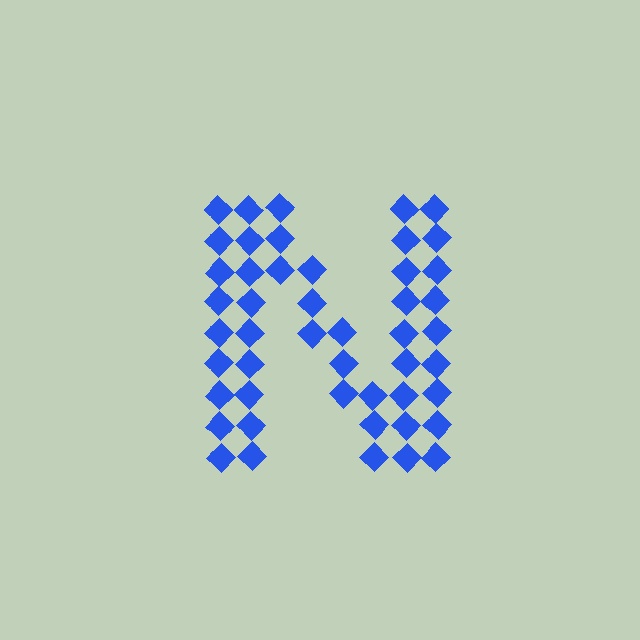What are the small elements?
The small elements are diamonds.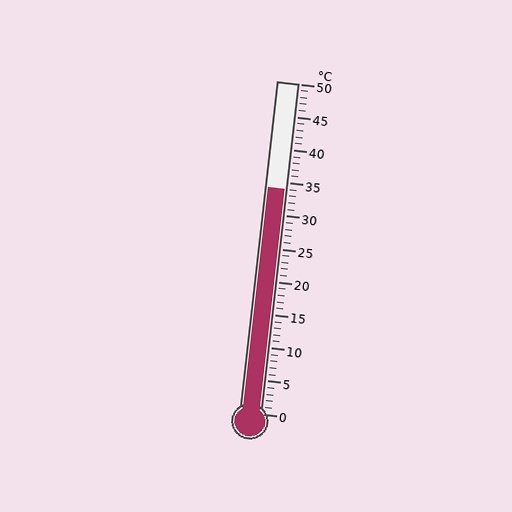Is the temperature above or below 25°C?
The temperature is above 25°C.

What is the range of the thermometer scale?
The thermometer scale ranges from 0°C to 50°C.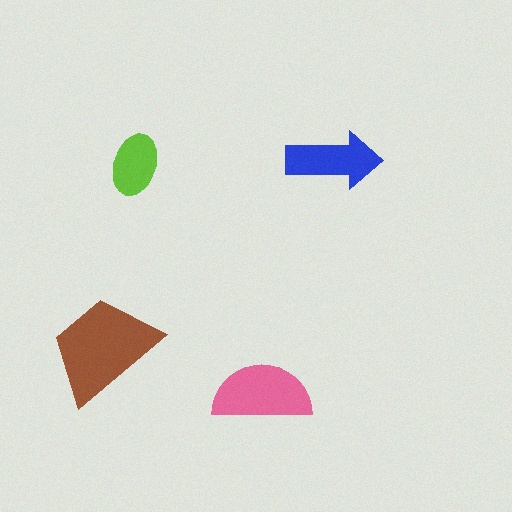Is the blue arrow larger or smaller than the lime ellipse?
Larger.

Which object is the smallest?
The lime ellipse.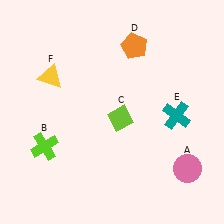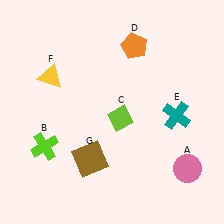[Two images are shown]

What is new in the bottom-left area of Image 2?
A brown square (G) was added in the bottom-left area of Image 2.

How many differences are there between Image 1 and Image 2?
There is 1 difference between the two images.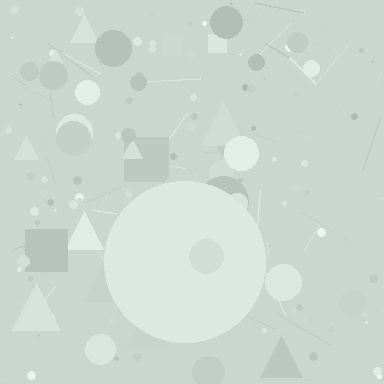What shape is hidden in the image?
A circle is hidden in the image.